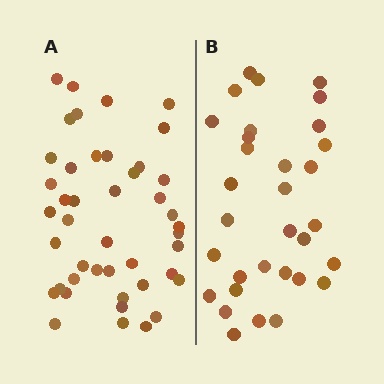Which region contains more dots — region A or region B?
Region A (the left region) has more dots.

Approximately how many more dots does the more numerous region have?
Region A has roughly 12 or so more dots than region B.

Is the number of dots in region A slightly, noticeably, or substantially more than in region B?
Region A has noticeably more, but not dramatically so. The ratio is roughly 1.4 to 1.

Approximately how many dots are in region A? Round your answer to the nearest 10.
About 40 dots. (The exact count is 44, which rounds to 40.)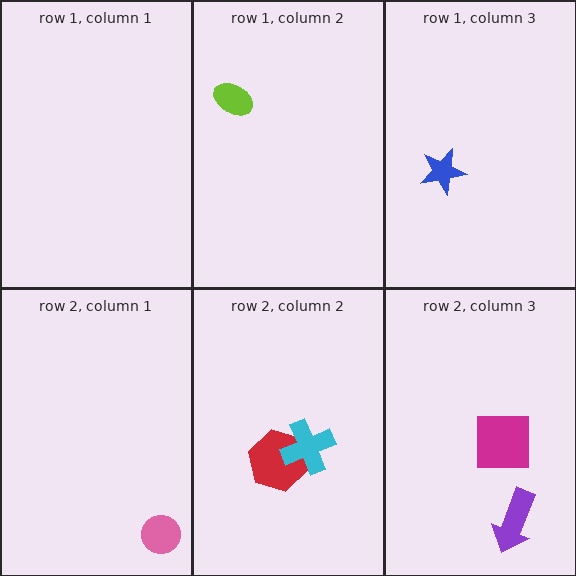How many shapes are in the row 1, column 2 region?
1.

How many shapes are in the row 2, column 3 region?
2.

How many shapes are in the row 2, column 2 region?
2.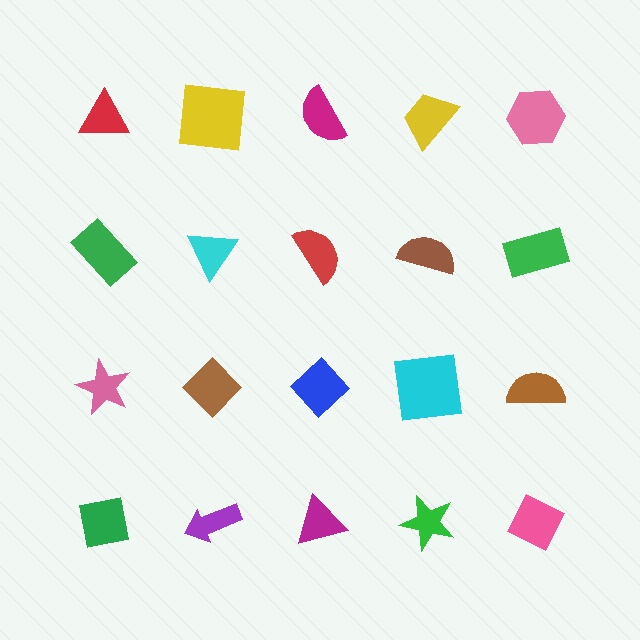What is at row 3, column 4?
A cyan square.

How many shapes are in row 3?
5 shapes.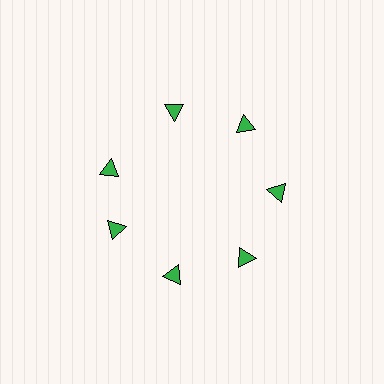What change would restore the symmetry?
The symmetry would be restored by rotating it back into even spacing with its neighbors so that all 7 triangles sit at equal angles and equal distance from the center.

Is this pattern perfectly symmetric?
No. The 7 green triangles are arranged in a ring, but one element near the 10 o'clock position is rotated out of alignment along the ring, breaking the 7-fold rotational symmetry.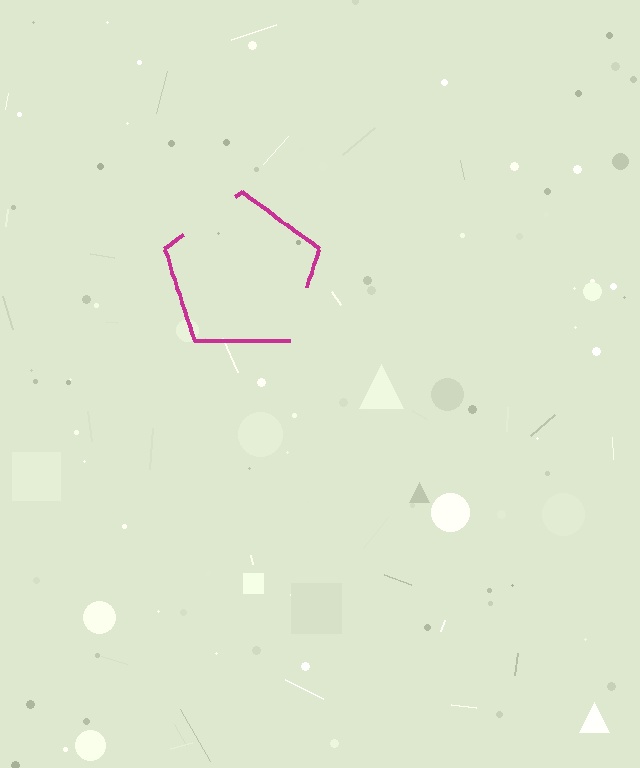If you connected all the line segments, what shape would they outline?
They would outline a pentagon.